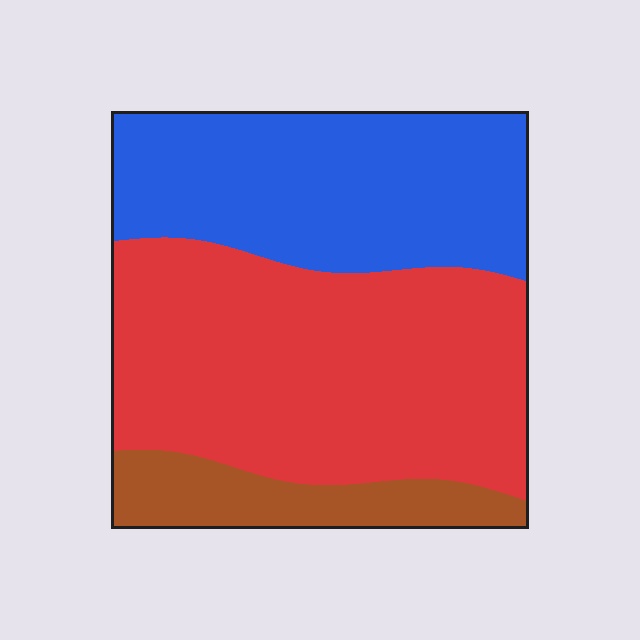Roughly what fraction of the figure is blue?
Blue covers 36% of the figure.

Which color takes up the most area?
Red, at roughly 50%.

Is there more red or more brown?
Red.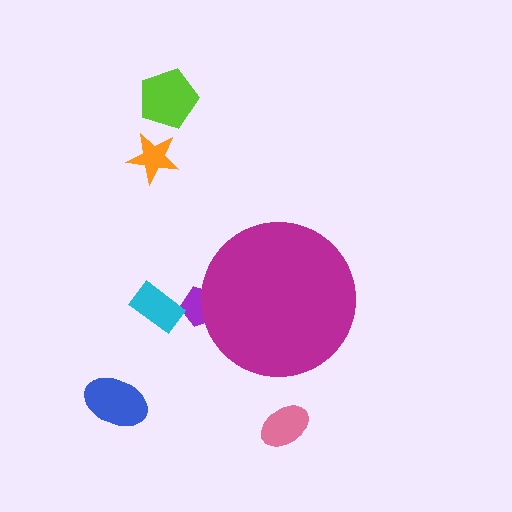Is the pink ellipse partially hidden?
No, the pink ellipse is fully visible.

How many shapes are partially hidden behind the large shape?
1 shape is partially hidden.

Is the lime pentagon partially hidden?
No, the lime pentagon is fully visible.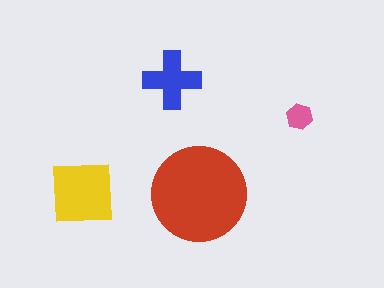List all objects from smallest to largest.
The pink hexagon, the blue cross, the yellow square, the red circle.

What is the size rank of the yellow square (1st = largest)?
2nd.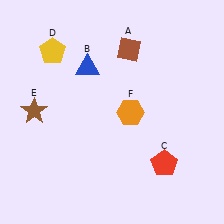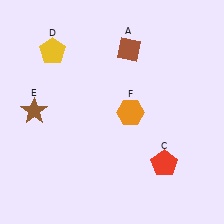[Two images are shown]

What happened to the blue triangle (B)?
The blue triangle (B) was removed in Image 2. It was in the top-left area of Image 1.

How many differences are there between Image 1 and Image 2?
There is 1 difference between the two images.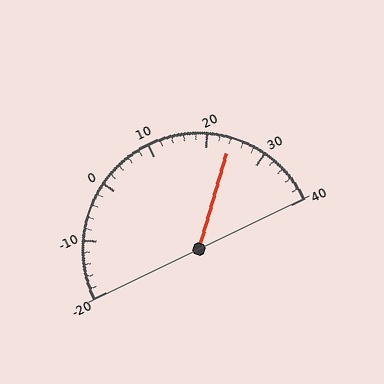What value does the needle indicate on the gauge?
The needle indicates approximately 24.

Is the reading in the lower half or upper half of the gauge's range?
The reading is in the upper half of the range (-20 to 40).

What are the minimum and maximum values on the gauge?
The gauge ranges from -20 to 40.